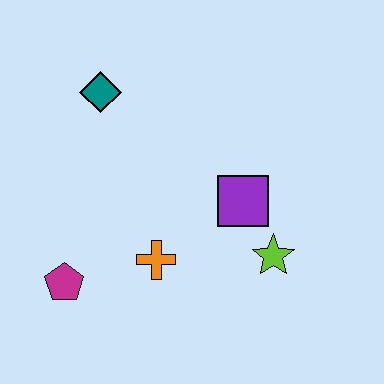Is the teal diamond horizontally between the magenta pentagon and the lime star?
Yes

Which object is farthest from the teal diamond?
The lime star is farthest from the teal diamond.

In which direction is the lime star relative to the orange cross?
The lime star is to the right of the orange cross.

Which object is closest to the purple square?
The lime star is closest to the purple square.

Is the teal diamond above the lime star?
Yes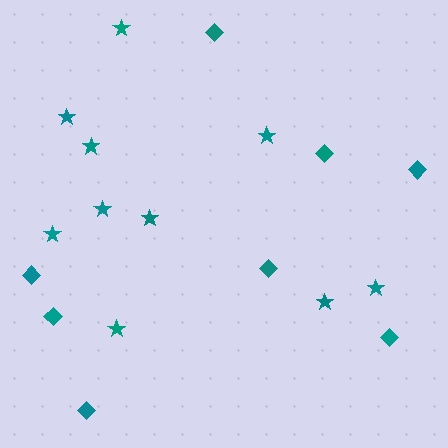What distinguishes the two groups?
There are 2 groups: one group of stars (10) and one group of diamonds (8).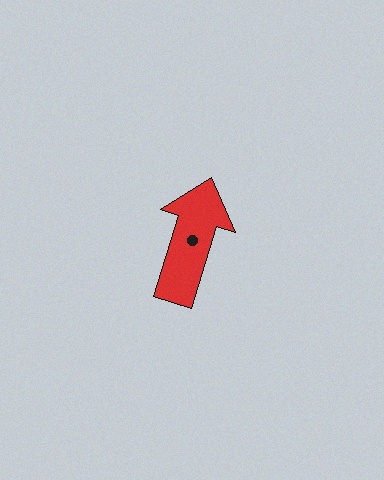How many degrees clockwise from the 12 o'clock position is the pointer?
Approximately 17 degrees.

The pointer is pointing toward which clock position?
Roughly 1 o'clock.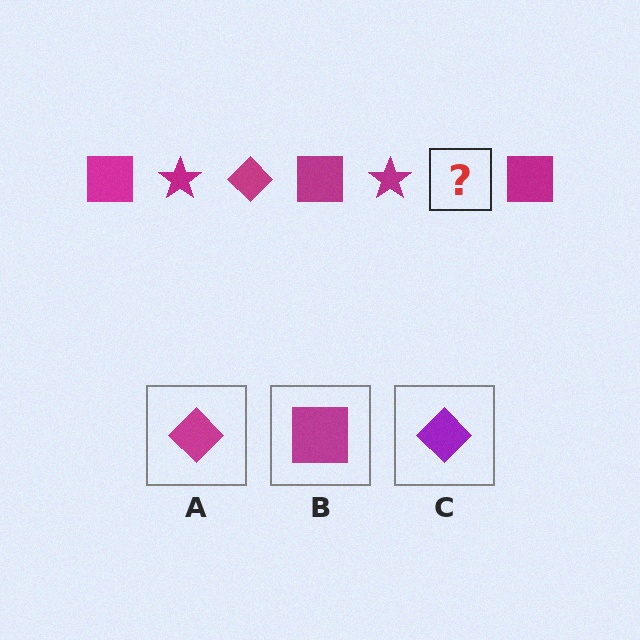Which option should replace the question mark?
Option A.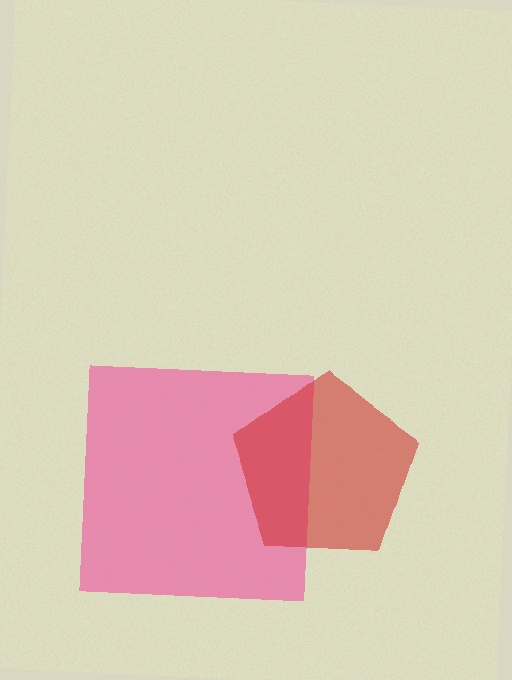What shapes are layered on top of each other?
The layered shapes are: a pink square, a red pentagon.